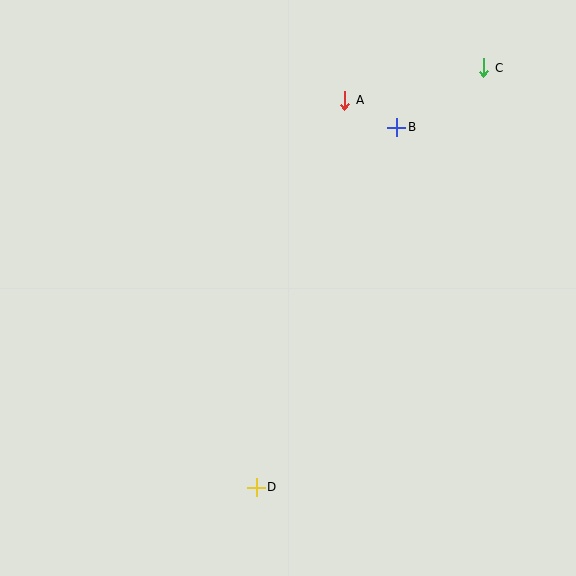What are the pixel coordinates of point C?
Point C is at (484, 68).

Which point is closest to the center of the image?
Point B at (397, 127) is closest to the center.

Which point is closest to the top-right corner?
Point C is closest to the top-right corner.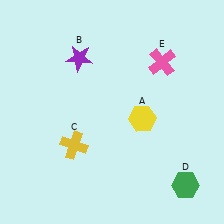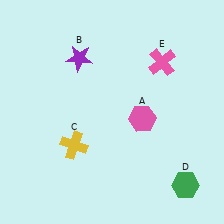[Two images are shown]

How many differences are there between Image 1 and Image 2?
There is 1 difference between the two images.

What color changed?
The hexagon (A) changed from yellow in Image 1 to pink in Image 2.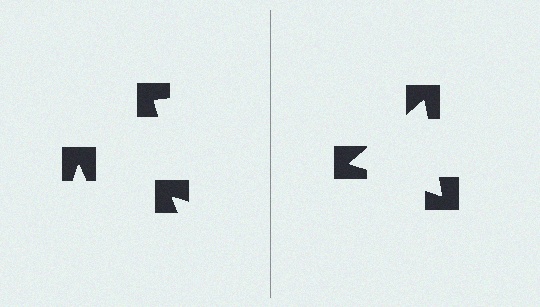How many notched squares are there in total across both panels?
6 — 3 on each side.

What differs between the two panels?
The notched squares are positioned identically on both sides; only the wedge orientations differ. On the right they align to a triangle; on the left they are misaligned.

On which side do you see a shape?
An illusory triangle appears on the right side. On the left side the wedge cuts are rotated, so no coherent shape forms.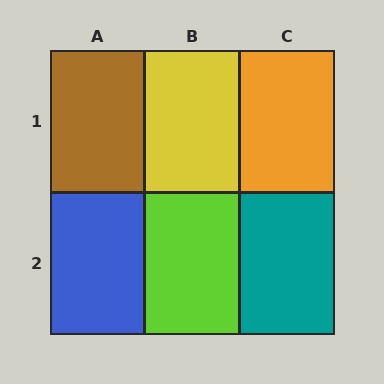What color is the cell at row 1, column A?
Brown.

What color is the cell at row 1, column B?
Yellow.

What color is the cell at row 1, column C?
Orange.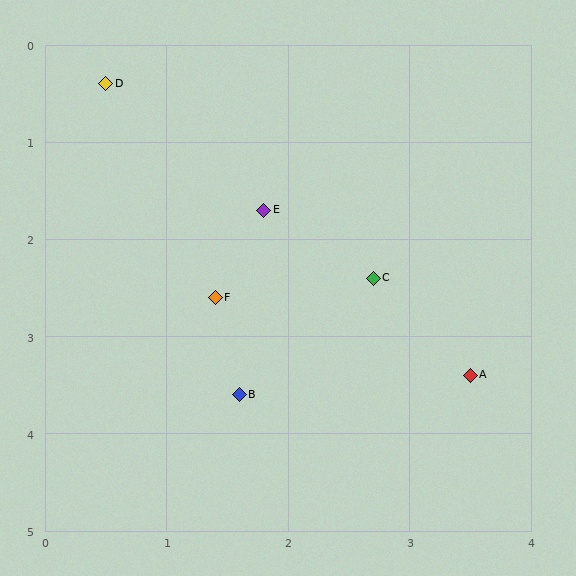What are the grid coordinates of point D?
Point D is at approximately (0.5, 0.4).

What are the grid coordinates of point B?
Point B is at approximately (1.6, 3.6).